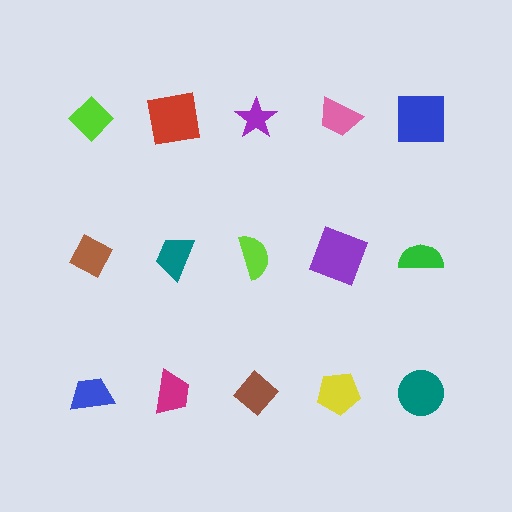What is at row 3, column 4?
A yellow pentagon.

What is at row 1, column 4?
A pink trapezoid.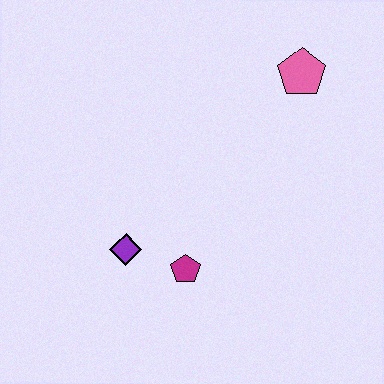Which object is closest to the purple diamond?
The magenta pentagon is closest to the purple diamond.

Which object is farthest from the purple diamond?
The pink pentagon is farthest from the purple diamond.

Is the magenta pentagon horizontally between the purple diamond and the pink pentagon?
Yes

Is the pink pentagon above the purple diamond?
Yes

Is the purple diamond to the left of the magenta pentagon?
Yes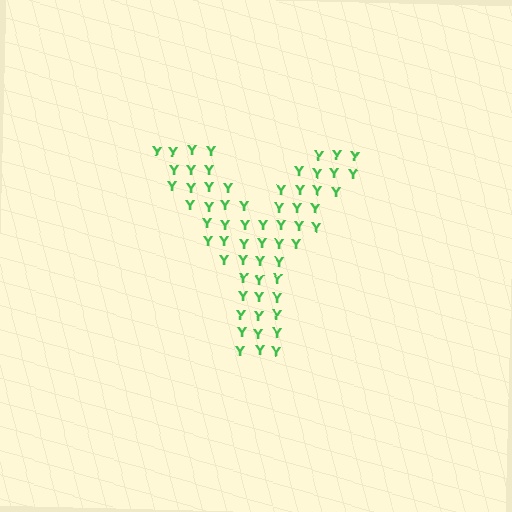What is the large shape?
The large shape is the letter Y.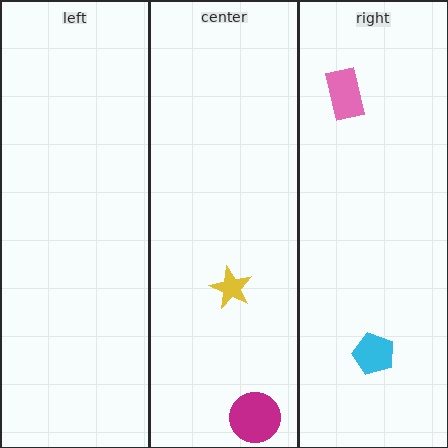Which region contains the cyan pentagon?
The right region.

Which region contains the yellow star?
The center region.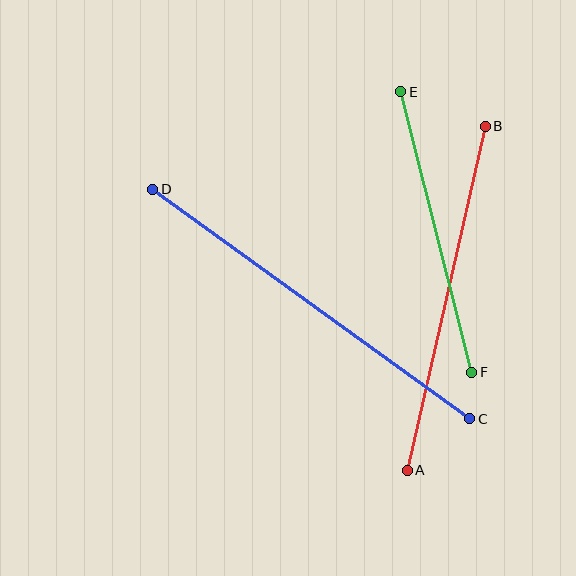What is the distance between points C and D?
The distance is approximately 391 pixels.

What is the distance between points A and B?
The distance is approximately 353 pixels.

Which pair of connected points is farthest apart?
Points C and D are farthest apart.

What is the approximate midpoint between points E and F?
The midpoint is at approximately (436, 232) pixels.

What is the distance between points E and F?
The distance is approximately 289 pixels.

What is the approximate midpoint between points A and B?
The midpoint is at approximately (446, 298) pixels.